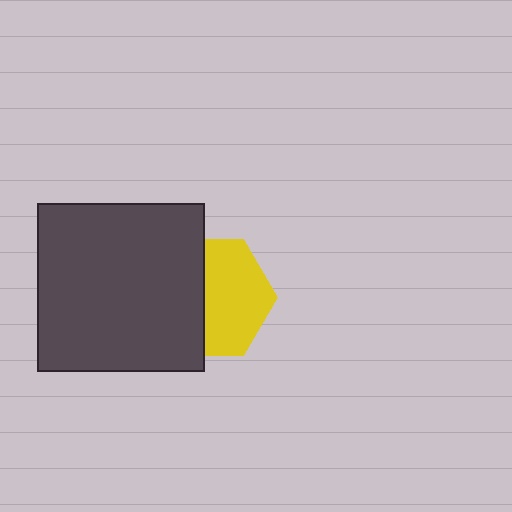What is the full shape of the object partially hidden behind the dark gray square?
The partially hidden object is a yellow hexagon.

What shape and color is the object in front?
The object in front is a dark gray square.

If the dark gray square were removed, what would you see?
You would see the complete yellow hexagon.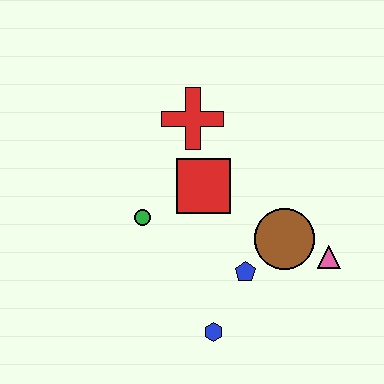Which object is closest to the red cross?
The red square is closest to the red cross.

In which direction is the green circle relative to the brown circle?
The green circle is to the left of the brown circle.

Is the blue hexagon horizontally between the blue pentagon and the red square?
Yes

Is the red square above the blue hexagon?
Yes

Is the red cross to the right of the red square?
No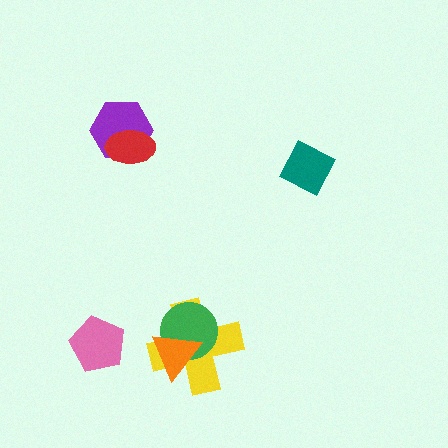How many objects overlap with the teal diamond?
0 objects overlap with the teal diamond.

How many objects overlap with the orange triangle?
2 objects overlap with the orange triangle.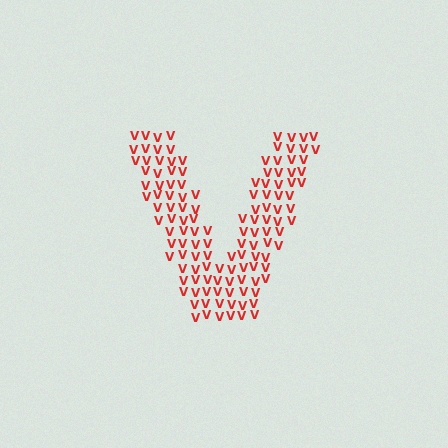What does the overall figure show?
The overall figure shows the letter V.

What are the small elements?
The small elements are letter V's.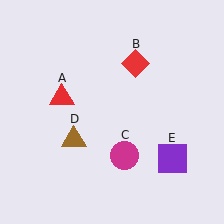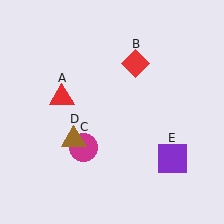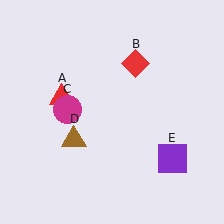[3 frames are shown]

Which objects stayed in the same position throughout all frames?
Red triangle (object A) and red diamond (object B) and brown triangle (object D) and purple square (object E) remained stationary.